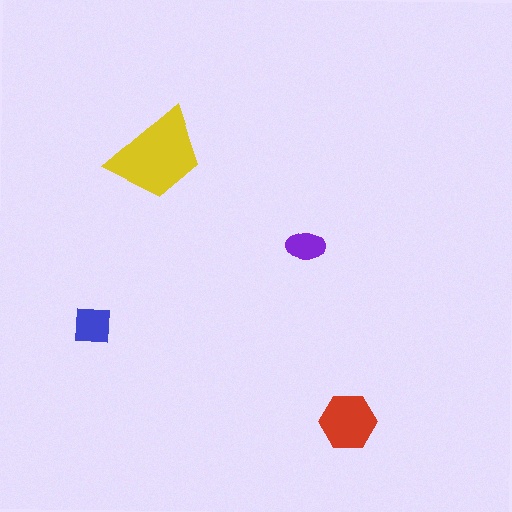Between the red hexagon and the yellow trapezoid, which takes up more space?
The yellow trapezoid.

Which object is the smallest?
The purple ellipse.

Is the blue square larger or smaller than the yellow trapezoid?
Smaller.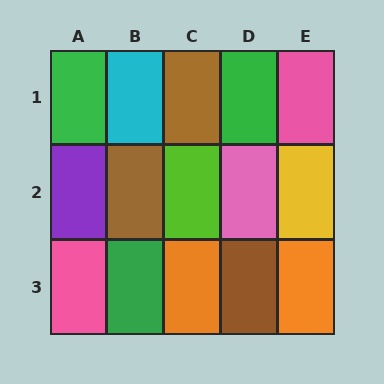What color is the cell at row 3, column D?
Brown.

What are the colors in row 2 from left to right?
Purple, brown, lime, pink, yellow.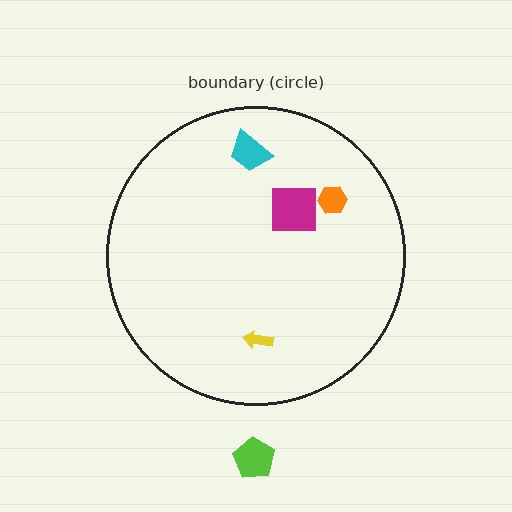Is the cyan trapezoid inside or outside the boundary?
Inside.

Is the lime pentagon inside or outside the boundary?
Outside.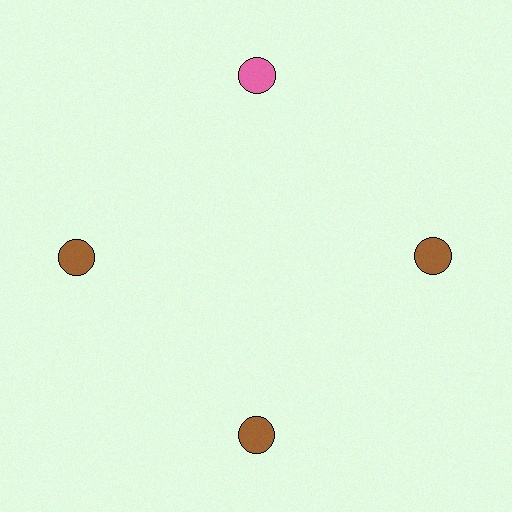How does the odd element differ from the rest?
It has a different color: pink instead of brown.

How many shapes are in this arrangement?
There are 4 shapes arranged in a ring pattern.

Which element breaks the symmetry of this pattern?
The pink circle at roughly the 12 o'clock position breaks the symmetry. All other shapes are brown circles.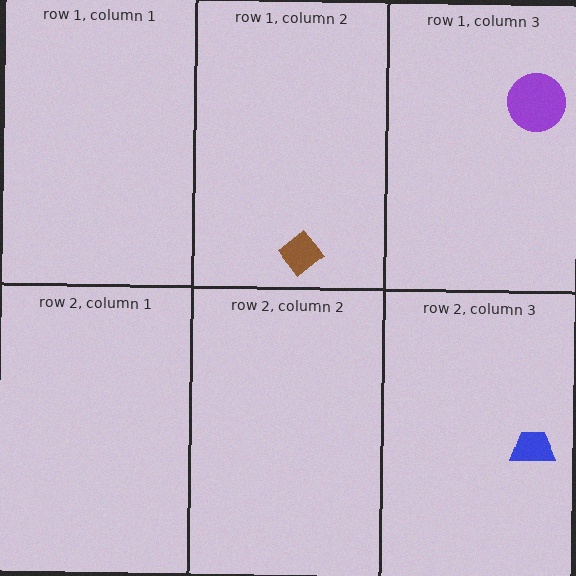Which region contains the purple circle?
The row 1, column 3 region.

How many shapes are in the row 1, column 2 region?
1.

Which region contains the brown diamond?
The row 1, column 2 region.